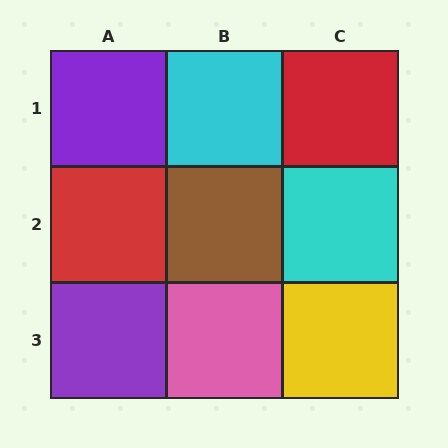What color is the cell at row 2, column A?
Red.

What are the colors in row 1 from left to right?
Purple, cyan, red.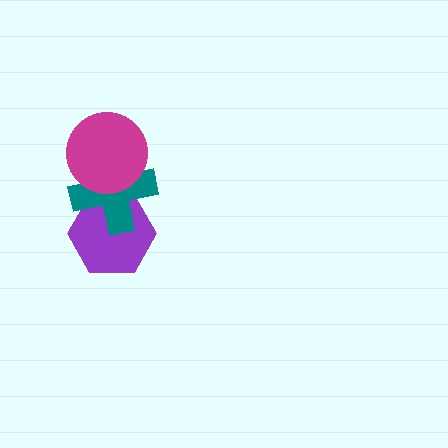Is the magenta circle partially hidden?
No, no other shape covers it.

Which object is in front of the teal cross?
The magenta circle is in front of the teal cross.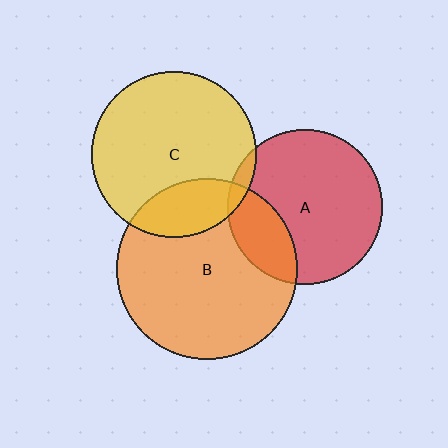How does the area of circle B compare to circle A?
Approximately 1.4 times.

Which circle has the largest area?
Circle B (orange).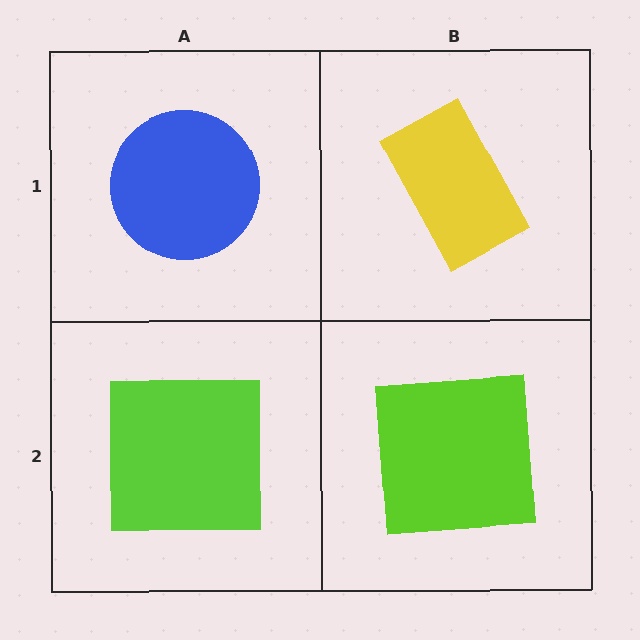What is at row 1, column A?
A blue circle.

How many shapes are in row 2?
2 shapes.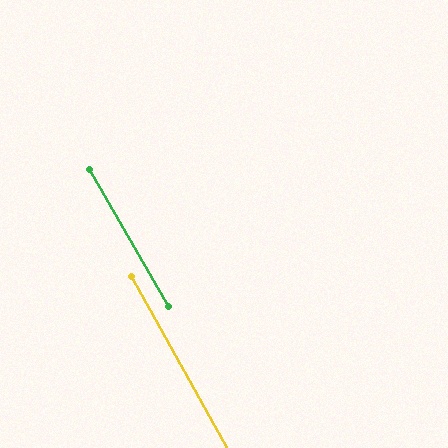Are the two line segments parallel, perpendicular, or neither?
Parallel — their directions differ by only 0.9°.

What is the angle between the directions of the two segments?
Approximately 1 degree.